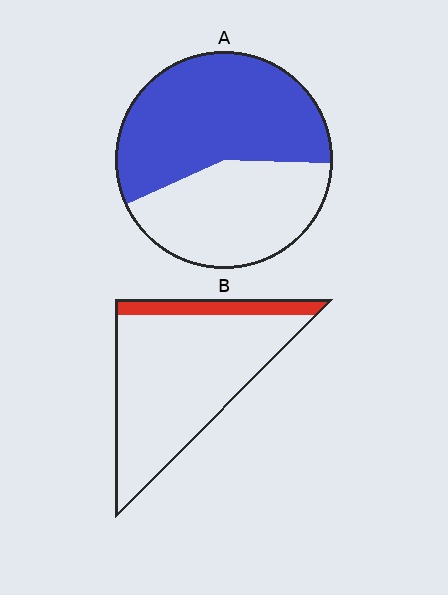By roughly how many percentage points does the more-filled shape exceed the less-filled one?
By roughly 45 percentage points (A over B).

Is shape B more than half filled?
No.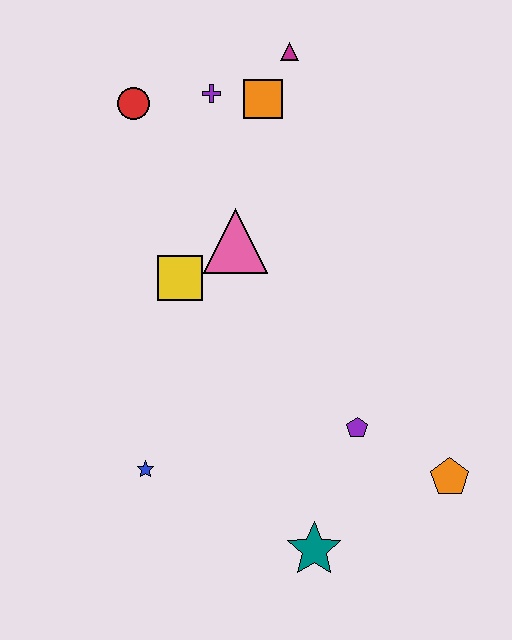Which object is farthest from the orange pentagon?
The red circle is farthest from the orange pentagon.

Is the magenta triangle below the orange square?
No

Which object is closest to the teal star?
The purple pentagon is closest to the teal star.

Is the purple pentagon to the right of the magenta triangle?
Yes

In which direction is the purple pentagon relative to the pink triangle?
The purple pentagon is below the pink triangle.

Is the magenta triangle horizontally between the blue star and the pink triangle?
No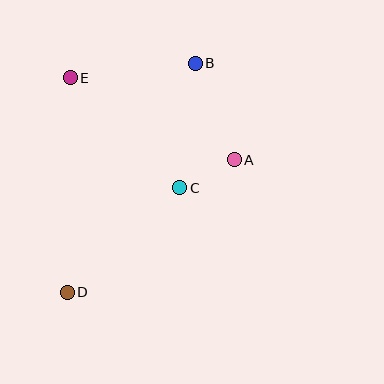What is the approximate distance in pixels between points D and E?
The distance between D and E is approximately 215 pixels.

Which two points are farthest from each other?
Points B and D are farthest from each other.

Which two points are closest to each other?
Points A and C are closest to each other.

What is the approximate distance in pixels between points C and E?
The distance between C and E is approximately 155 pixels.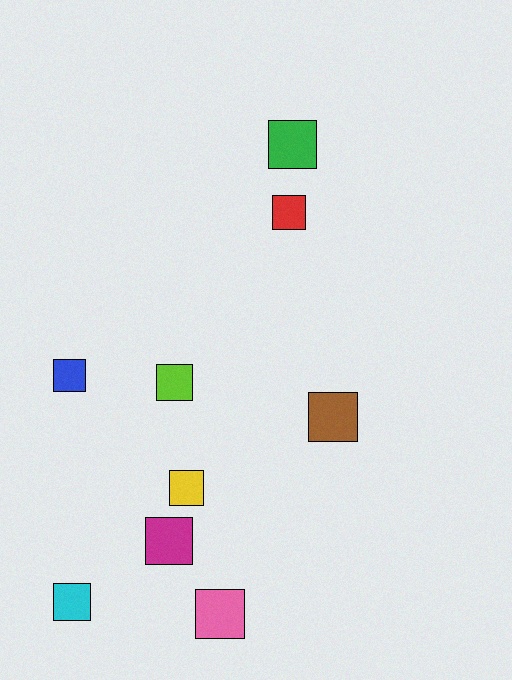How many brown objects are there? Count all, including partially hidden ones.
There is 1 brown object.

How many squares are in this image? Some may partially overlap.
There are 9 squares.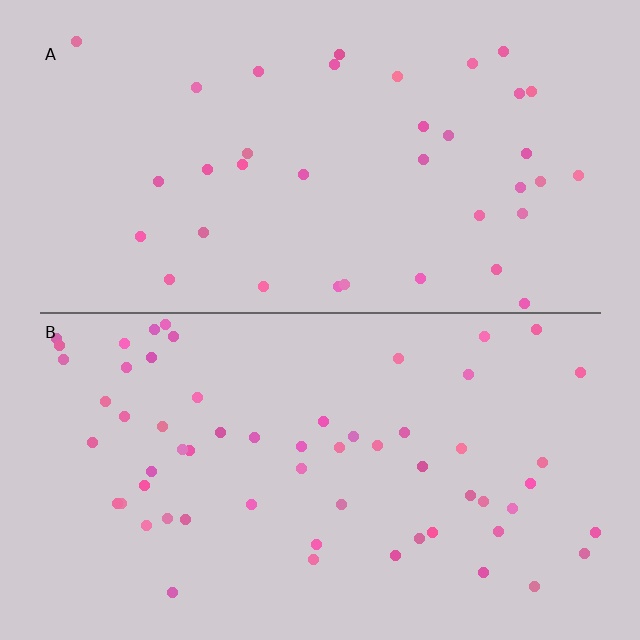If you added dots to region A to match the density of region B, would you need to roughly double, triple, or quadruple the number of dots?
Approximately double.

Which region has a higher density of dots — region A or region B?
B (the bottom).